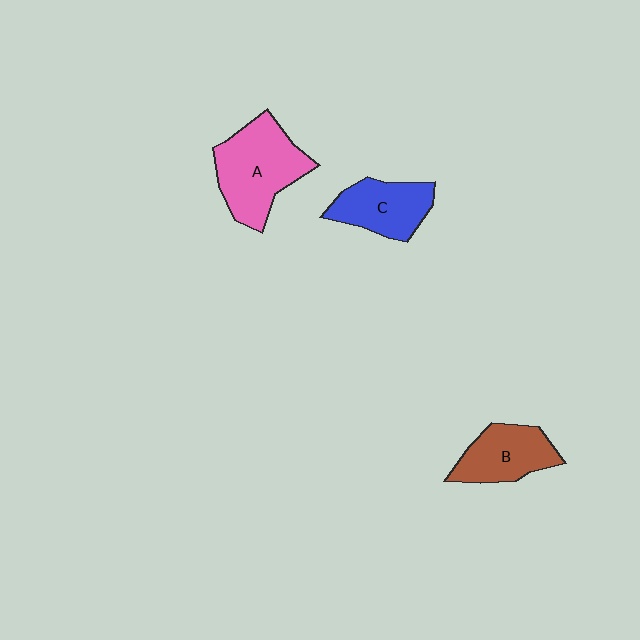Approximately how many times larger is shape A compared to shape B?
Approximately 1.4 times.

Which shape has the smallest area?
Shape B (brown).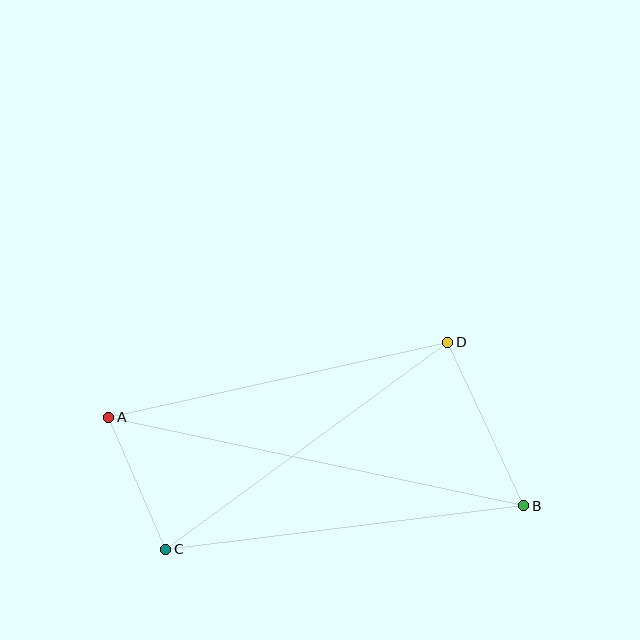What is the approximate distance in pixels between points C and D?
The distance between C and D is approximately 349 pixels.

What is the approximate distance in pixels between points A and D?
The distance between A and D is approximately 347 pixels.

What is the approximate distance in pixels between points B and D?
The distance between B and D is approximately 180 pixels.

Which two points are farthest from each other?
Points A and B are farthest from each other.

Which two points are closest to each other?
Points A and C are closest to each other.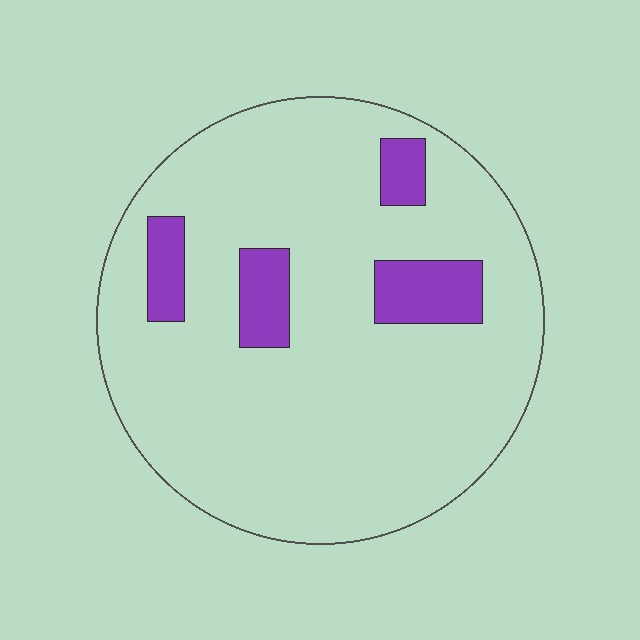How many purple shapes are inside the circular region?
4.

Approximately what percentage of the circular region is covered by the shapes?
Approximately 10%.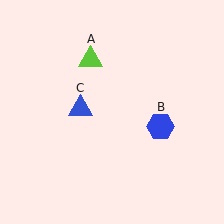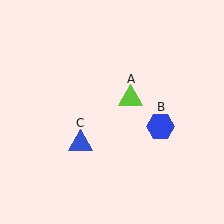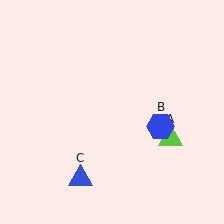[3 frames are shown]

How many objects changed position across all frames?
2 objects changed position: lime triangle (object A), blue triangle (object C).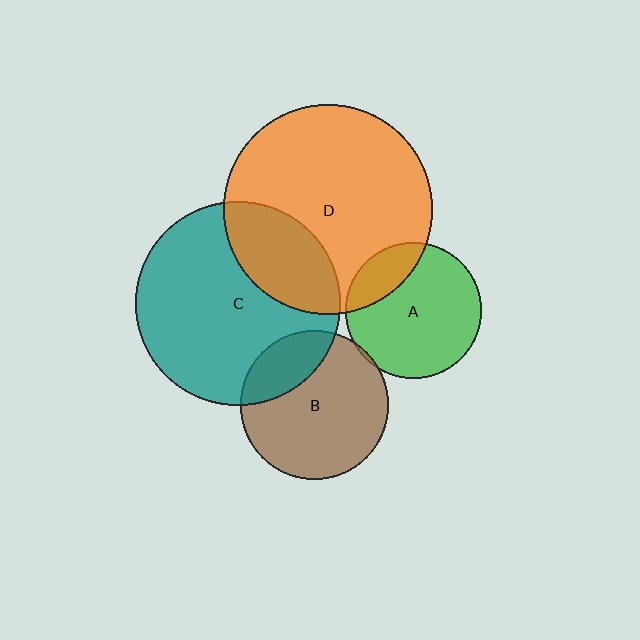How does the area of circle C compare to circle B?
Approximately 1.9 times.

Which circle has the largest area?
Circle D (orange).